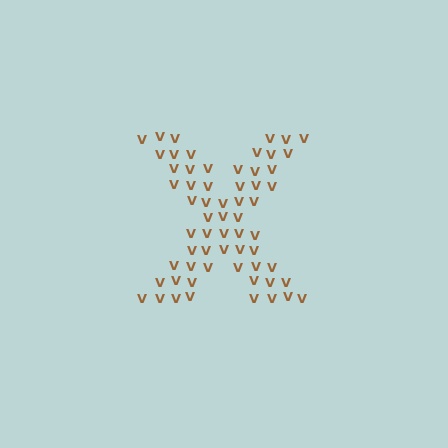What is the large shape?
The large shape is the letter X.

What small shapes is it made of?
It is made of small letter V's.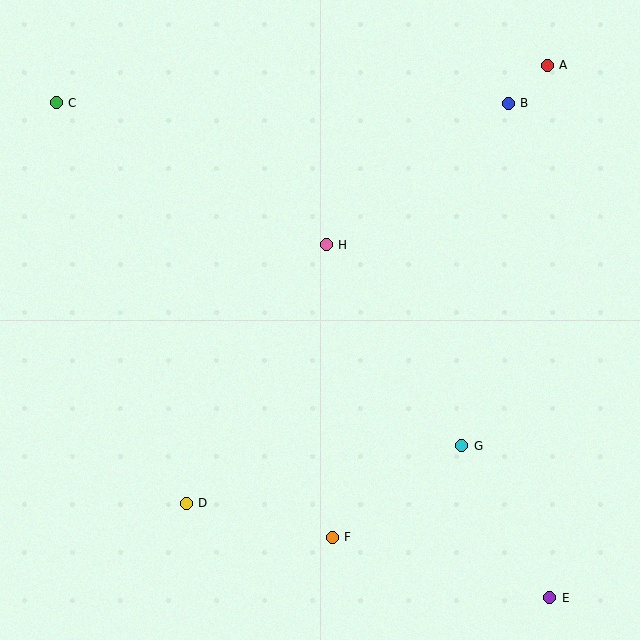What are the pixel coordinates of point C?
Point C is at (56, 103).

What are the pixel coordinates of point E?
Point E is at (550, 598).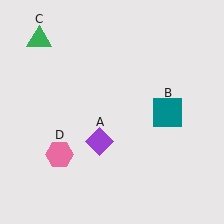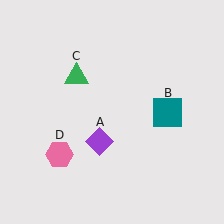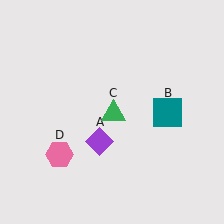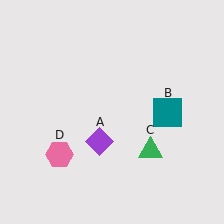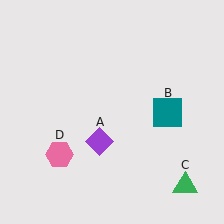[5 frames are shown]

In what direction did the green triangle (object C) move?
The green triangle (object C) moved down and to the right.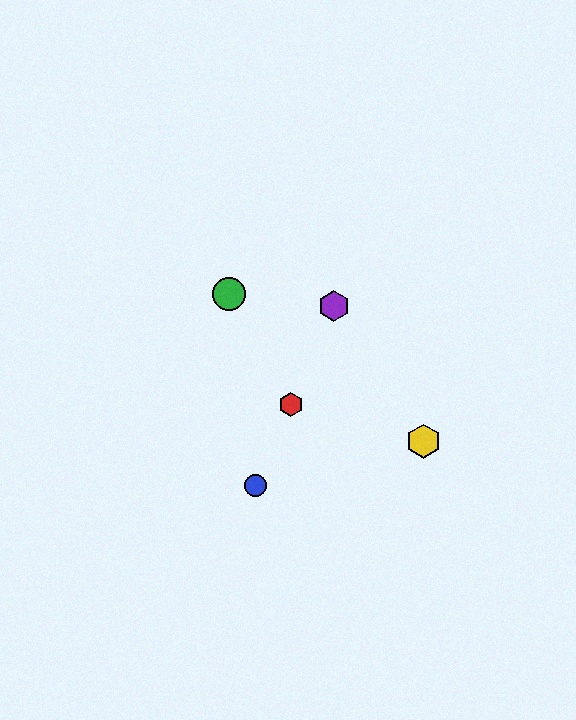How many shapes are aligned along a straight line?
3 shapes (the red hexagon, the blue circle, the purple hexagon) are aligned along a straight line.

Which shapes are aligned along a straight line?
The red hexagon, the blue circle, the purple hexagon are aligned along a straight line.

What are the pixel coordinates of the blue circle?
The blue circle is at (256, 485).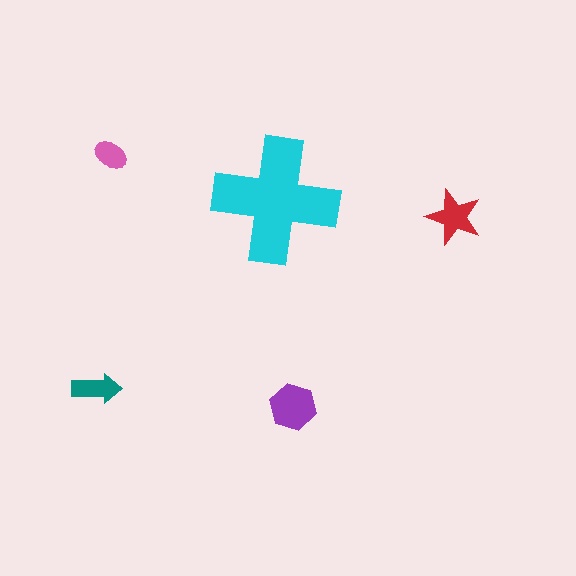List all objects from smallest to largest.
The pink ellipse, the teal arrow, the red star, the purple hexagon, the cyan cross.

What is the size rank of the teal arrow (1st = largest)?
4th.